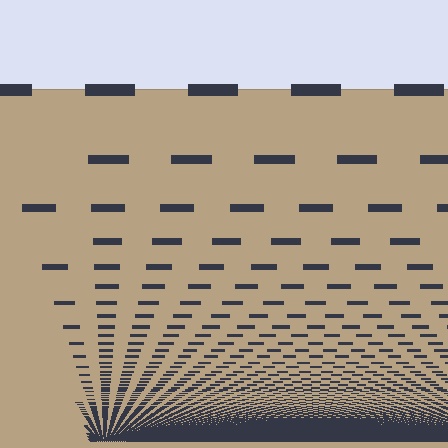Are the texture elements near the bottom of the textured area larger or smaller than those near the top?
Smaller. The gradient is inverted — elements near the bottom are smaller and denser.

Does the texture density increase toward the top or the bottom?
Density increases toward the bottom.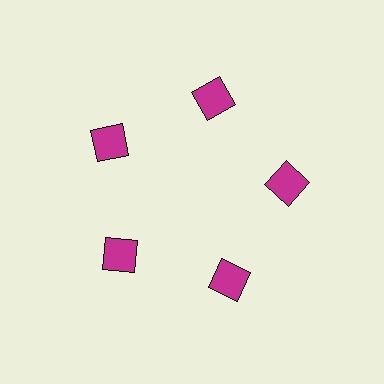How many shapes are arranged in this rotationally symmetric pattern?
There are 5 shapes, arranged in 5 groups of 1.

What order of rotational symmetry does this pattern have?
This pattern has 5-fold rotational symmetry.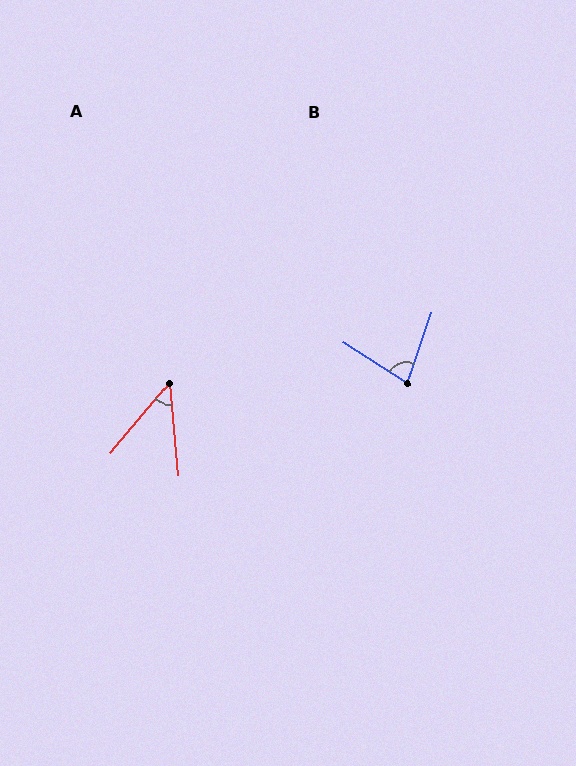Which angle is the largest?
B, at approximately 77 degrees.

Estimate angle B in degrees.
Approximately 77 degrees.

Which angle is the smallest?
A, at approximately 45 degrees.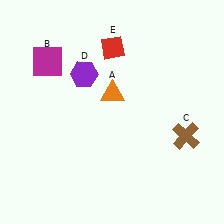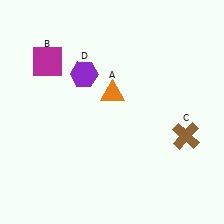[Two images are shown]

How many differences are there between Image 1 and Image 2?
There is 1 difference between the two images.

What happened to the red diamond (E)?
The red diamond (E) was removed in Image 2. It was in the top-right area of Image 1.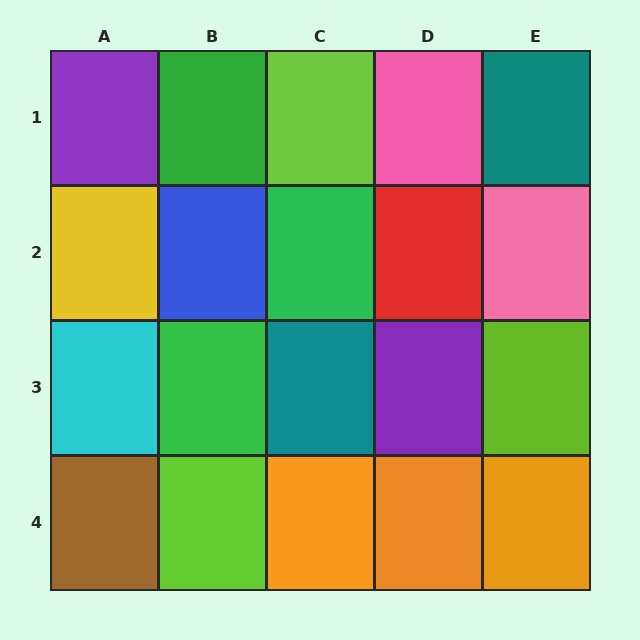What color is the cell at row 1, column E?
Teal.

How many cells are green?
3 cells are green.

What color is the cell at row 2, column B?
Blue.